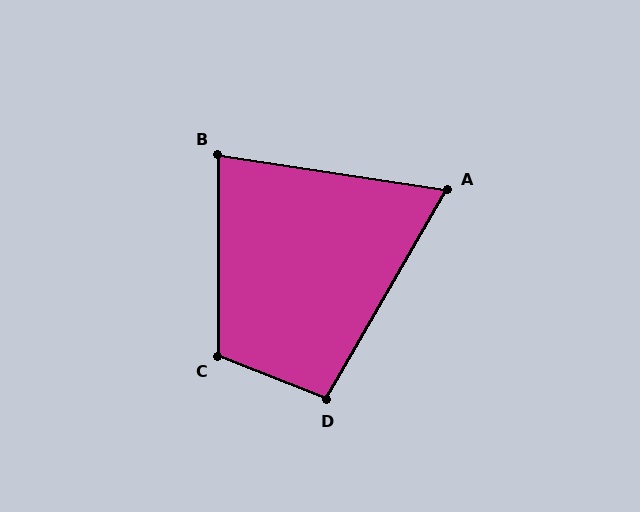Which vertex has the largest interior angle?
C, at approximately 112 degrees.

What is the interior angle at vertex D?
Approximately 99 degrees (obtuse).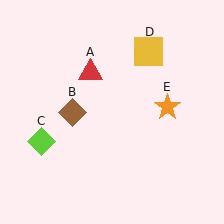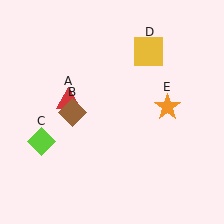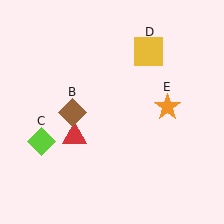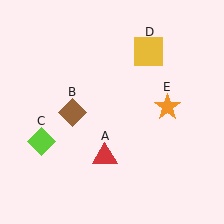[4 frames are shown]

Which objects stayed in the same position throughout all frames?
Brown diamond (object B) and lime diamond (object C) and yellow square (object D) and orange star (object E) remained stationary.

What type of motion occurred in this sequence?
The red triangle (object A) rotated counterclockwise around the center of the scene.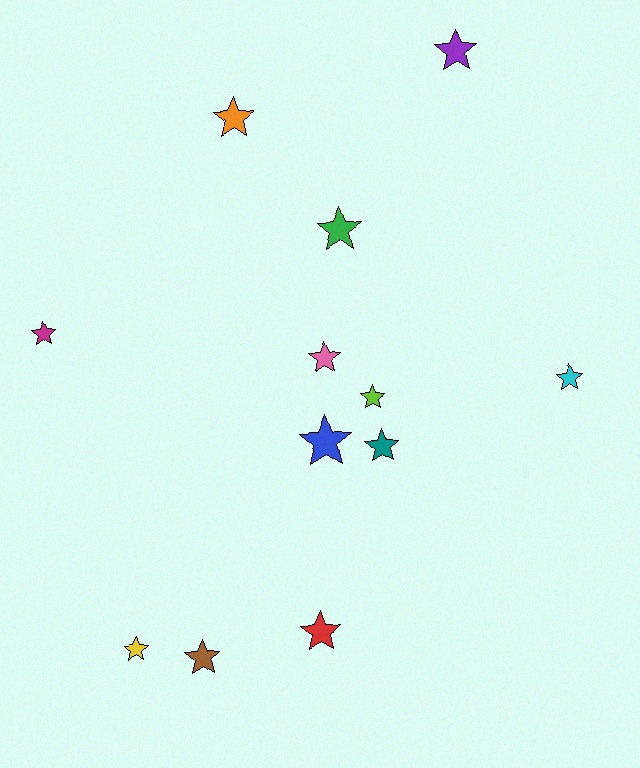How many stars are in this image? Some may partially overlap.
There are 12 stars.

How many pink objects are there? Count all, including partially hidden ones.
There is 1 pink object.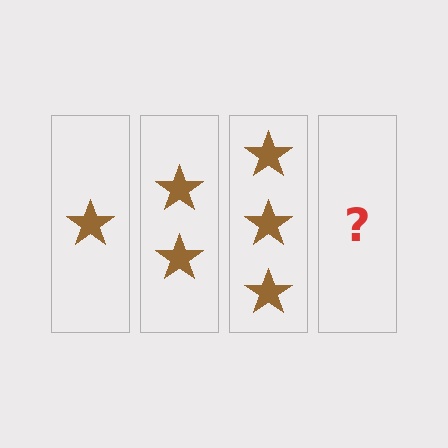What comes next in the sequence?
The next element should be 4 stars.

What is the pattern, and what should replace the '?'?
The pattern is that each step adds one more star. The '?' should be 4 stars.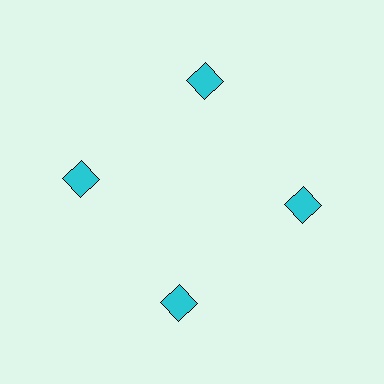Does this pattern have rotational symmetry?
Yes, this pattern has 4-fold rotational symmetry. It looks the same after rotating 90 degrees around the center.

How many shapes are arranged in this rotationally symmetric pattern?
There are 4 shapes, arranged in 4 groups of 1.